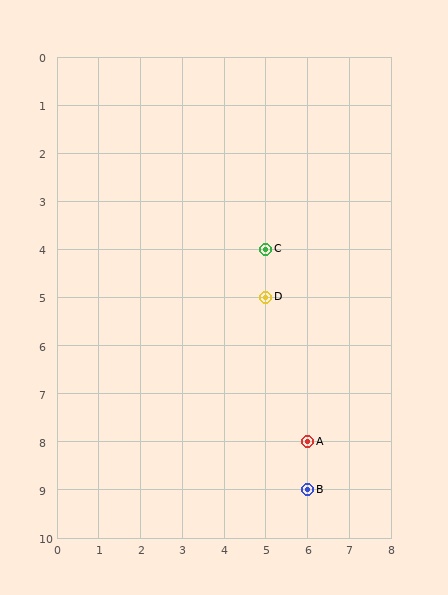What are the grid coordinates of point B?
Point B is at grid coordinates (6, 9).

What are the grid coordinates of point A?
Point A is at grid coordinates (6, 8).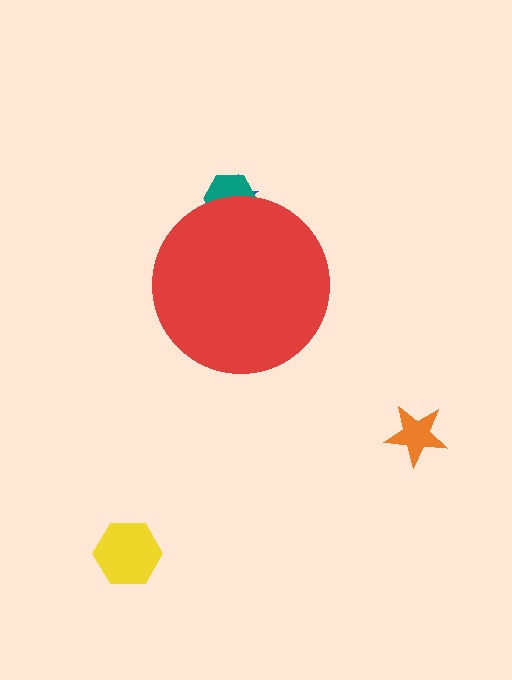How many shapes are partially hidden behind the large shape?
2 shapes are partially hidden.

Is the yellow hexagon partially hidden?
No, the yellow hexagon is fully visible.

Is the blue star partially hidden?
Yes, the blue star is partially hidden behind the red circle.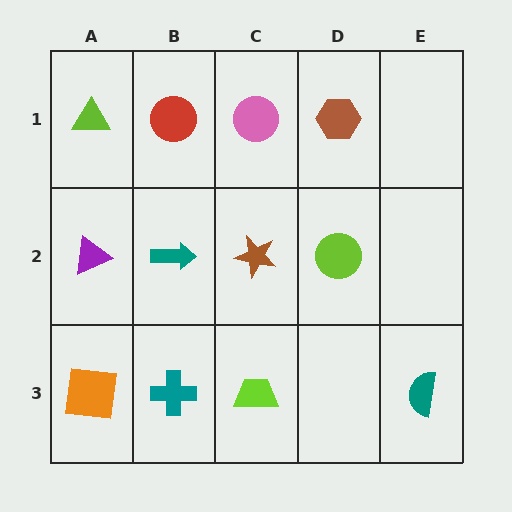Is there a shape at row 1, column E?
No, that cell is empty.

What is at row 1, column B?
A red circle.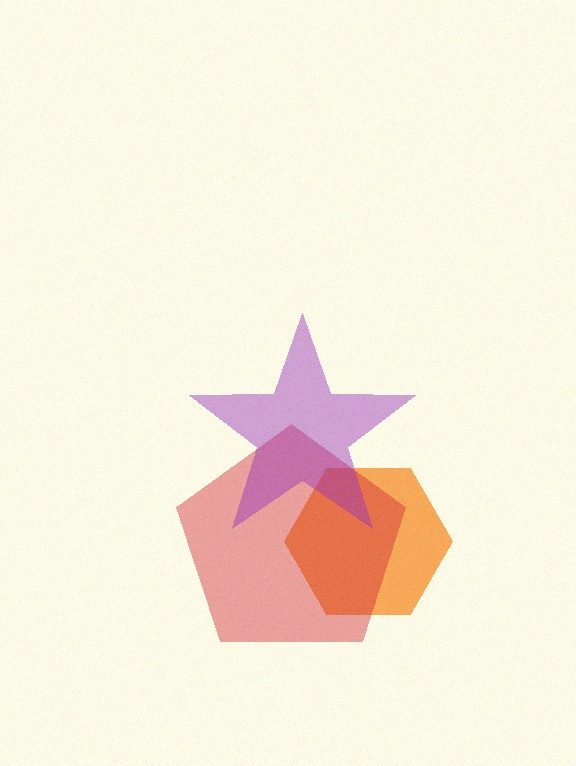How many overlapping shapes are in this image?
There are 3 overlapping shapes in the image.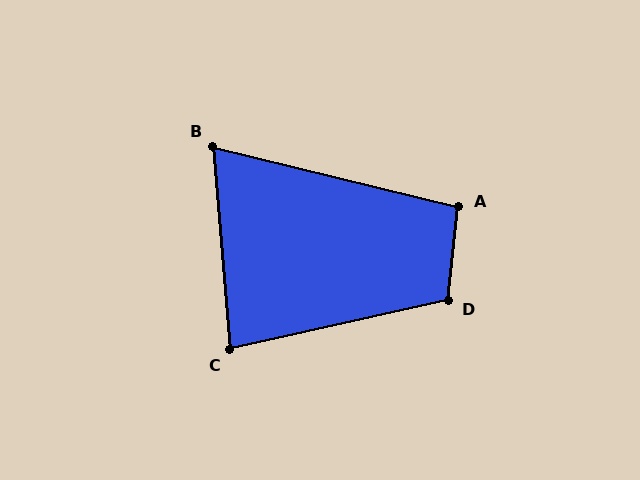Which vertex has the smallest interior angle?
B, at approximately 72 degrees.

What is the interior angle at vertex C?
Approximately 82 degrees (acute).